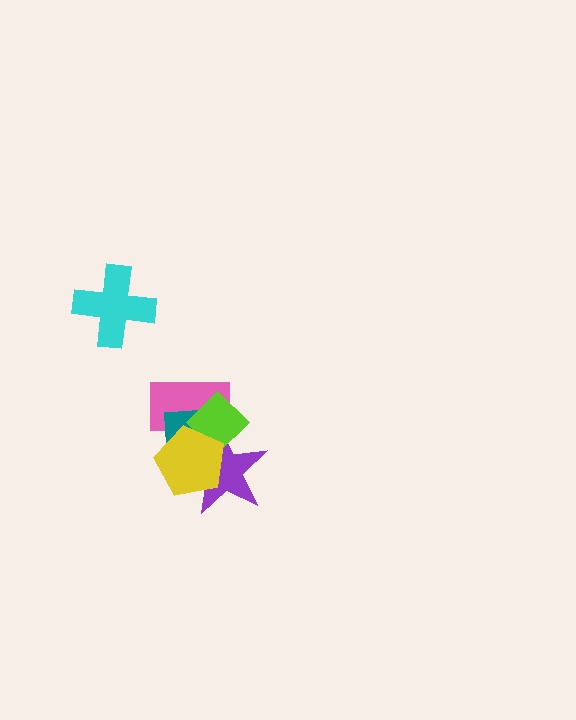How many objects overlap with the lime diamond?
4 objects overlap with the lime diamond.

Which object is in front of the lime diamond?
The yellow pentagon is in front of the lime diamond.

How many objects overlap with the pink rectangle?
4 objects overlap with the pink rectangle.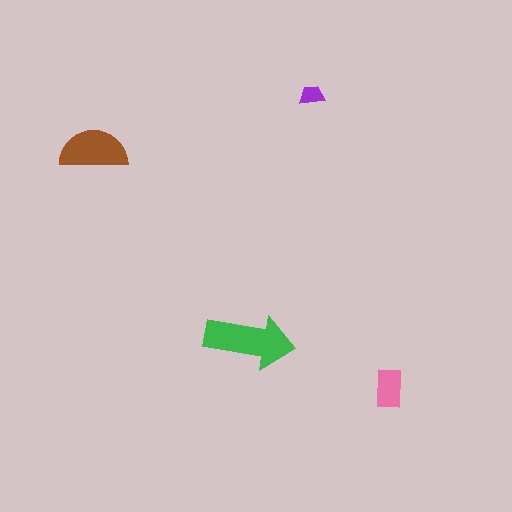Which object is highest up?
The purple trapezoid is topmost.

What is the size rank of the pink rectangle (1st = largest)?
3rd.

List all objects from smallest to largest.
The purple trapezoid, the pink rectangle, the brown semicircle, the green arrow.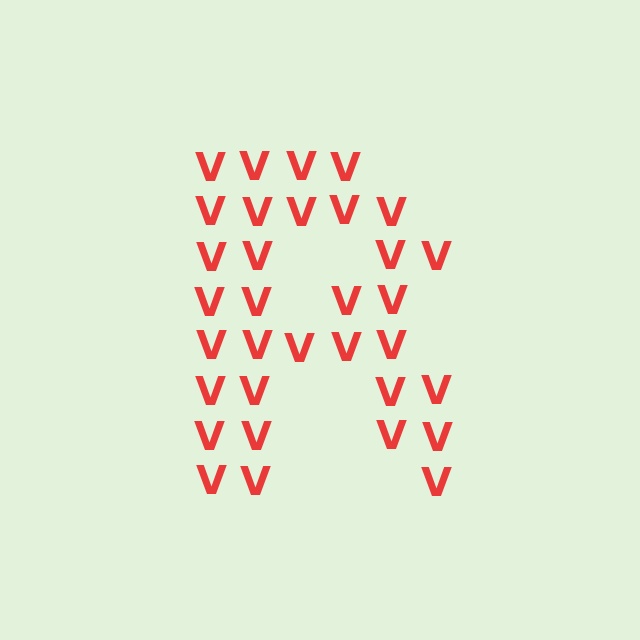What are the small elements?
The small elements are letter V's.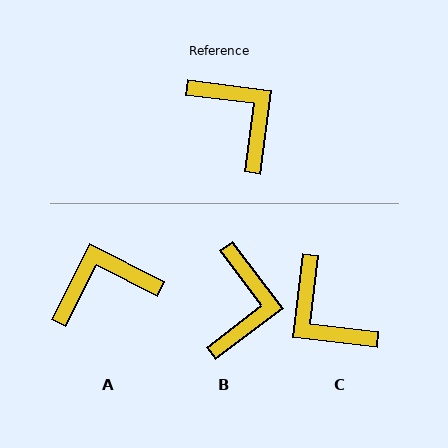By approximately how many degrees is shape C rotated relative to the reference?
Approximately 179 degrees clockwise.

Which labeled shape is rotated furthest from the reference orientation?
C, about 179 degrees away.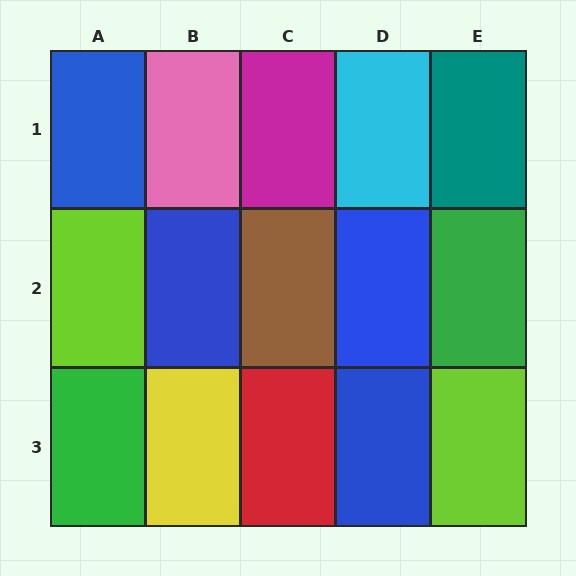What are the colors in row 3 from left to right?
Green, yellow, red, blue, lime.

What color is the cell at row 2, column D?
Blue.